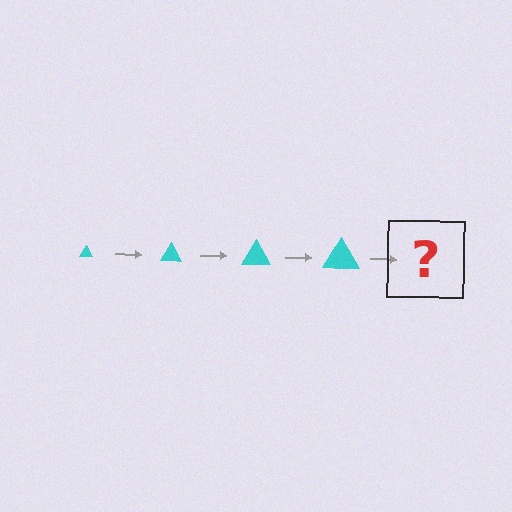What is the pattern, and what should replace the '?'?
The pattern is that the triangle gets progressively larger each step. The '?' should be a cyan triangle, larger than the previous one.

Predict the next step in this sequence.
The next step is a cyan triangle, larger than the previous one.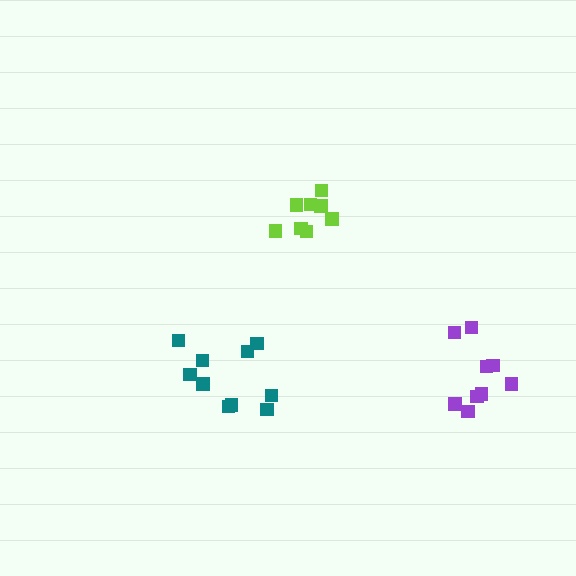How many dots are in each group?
Group 1: 8 dots, Group 2: 10 dots, Group 3: 9 dots (27 total).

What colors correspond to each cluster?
The clusters are colored: lime, teal, purple.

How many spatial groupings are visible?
There are 3 spatial groupings.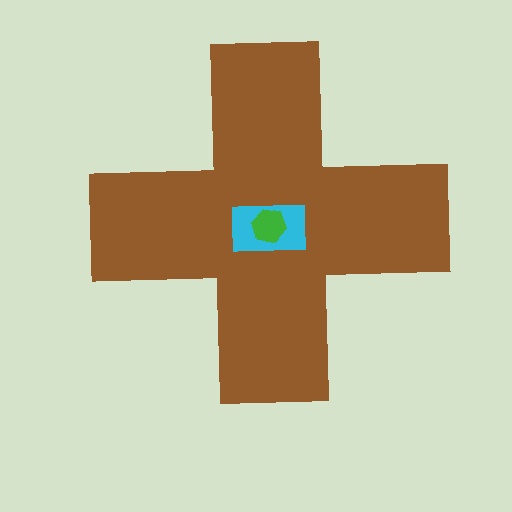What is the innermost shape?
The green hexagon.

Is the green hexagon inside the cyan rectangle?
Yes.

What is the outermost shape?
The brown cross.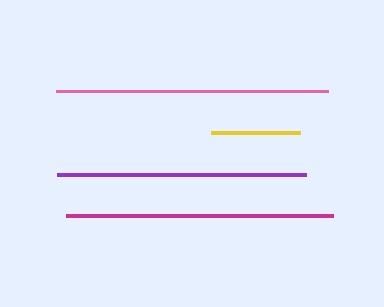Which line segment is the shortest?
The yellow line is the shortest at approximately 88 pixels.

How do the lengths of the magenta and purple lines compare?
The magenta and purple lines are approximately the same length.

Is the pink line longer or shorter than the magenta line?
The pink line is longer than the magenta line.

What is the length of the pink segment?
The pink segment is approximately 273 pixels long.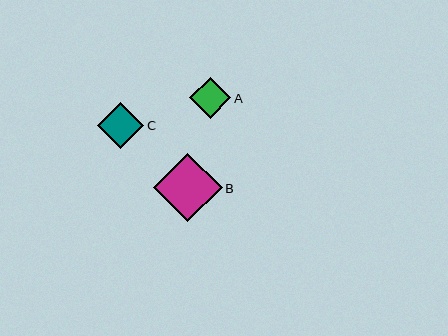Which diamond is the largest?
Diamond B is the largest with a size of approximately 69 pixels.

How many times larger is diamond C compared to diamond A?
Diamond C is approximately 1.1 times the size of diamond A.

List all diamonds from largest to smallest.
From largest to smallest: B, C, A.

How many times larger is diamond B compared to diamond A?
Diamond B is approximately 1.7 times the size of diamond A.